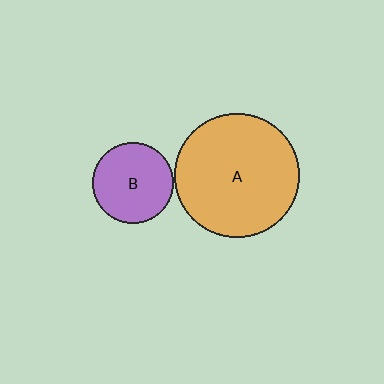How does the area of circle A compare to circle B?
Approximately 2.3 times.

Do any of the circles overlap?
No, none of the circles overlap.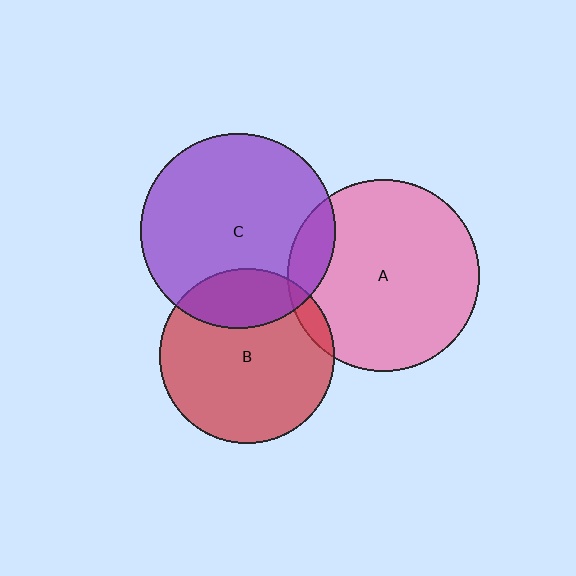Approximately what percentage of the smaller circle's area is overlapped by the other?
Approximately 5%.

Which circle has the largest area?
Circle C (purple).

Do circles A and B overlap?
Yes.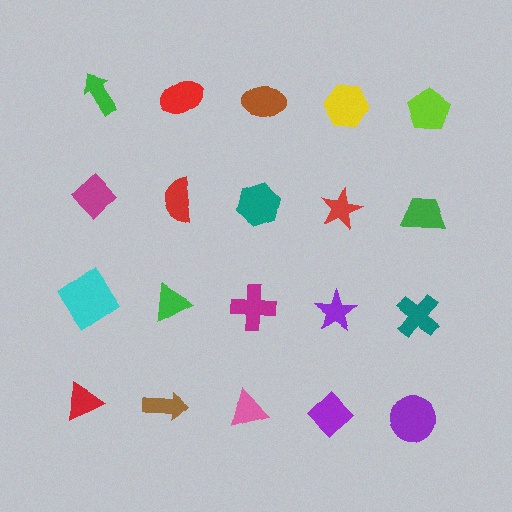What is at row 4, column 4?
A purple diamond.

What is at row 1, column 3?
A brown ellipse.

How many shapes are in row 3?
5 shapes.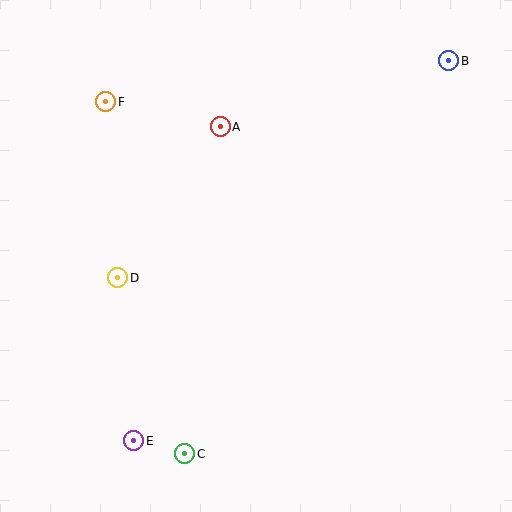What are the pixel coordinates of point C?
Point C is at (185, 454).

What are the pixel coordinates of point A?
Point A is at (220, 127).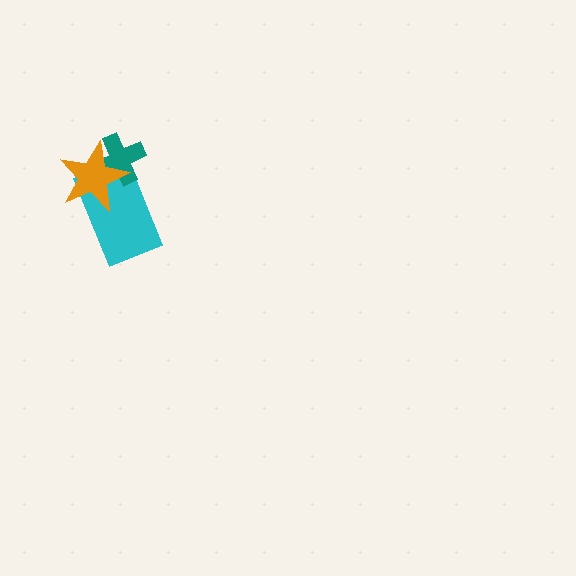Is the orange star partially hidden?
No, no other shape covers it.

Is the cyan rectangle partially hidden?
Yes, it is partially covered by another shape.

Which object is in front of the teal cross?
The orange star is in front of the teal cross.